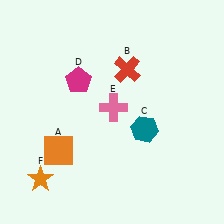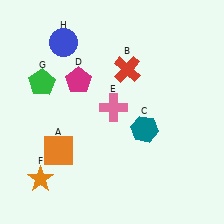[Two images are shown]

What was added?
A green pentagon (G), a blue circle (H) were added in Image 2.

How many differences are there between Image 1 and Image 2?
There are 2 differences between the two images.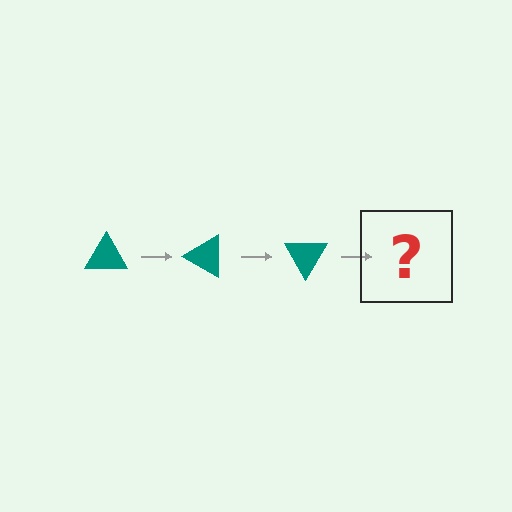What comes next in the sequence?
The next element should be a teal triangle rotated 90 degrees.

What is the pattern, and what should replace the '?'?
The pattern is that the triangle rotates 30 degrees each step. The '?' should be a teal triangle rotated 90 degrees.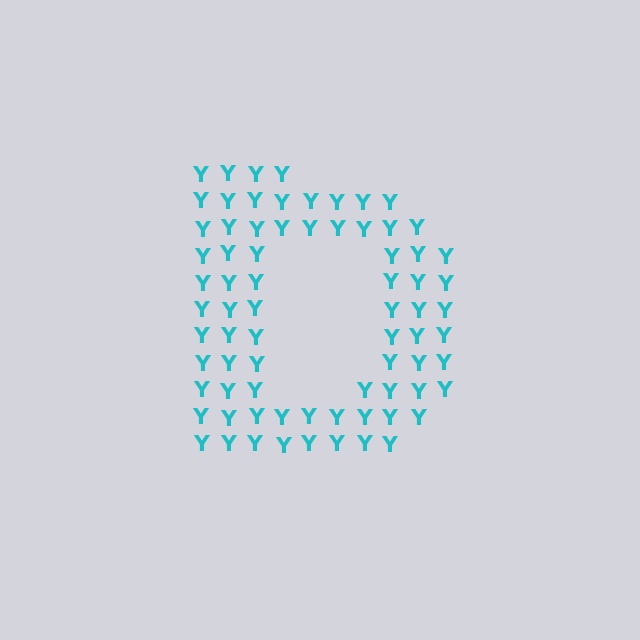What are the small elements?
The small elements are letter Y's.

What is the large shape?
The large shape is the letter D.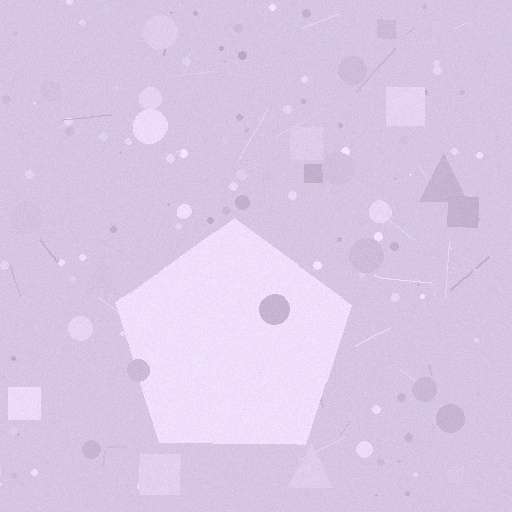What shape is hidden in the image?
A pentagon is hidden in the image.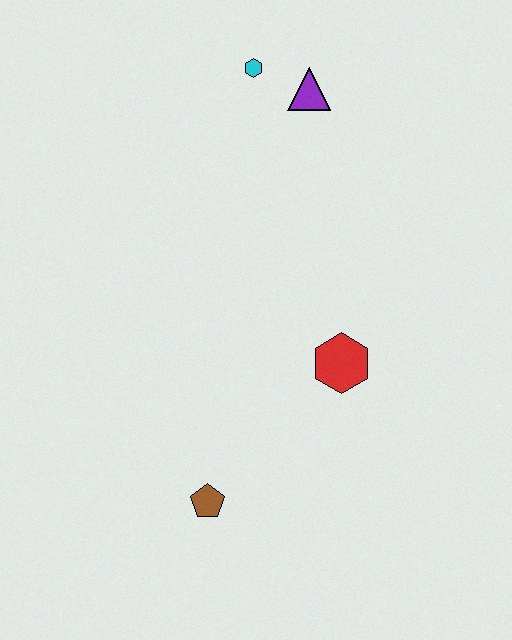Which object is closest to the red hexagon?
The brown pentagon is closest to the red hexagon.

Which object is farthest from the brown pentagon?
The cyan hexagon is farthest from the brown pentagon.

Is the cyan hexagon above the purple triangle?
Yes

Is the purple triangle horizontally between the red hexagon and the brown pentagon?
Yes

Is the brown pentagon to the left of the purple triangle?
Yes